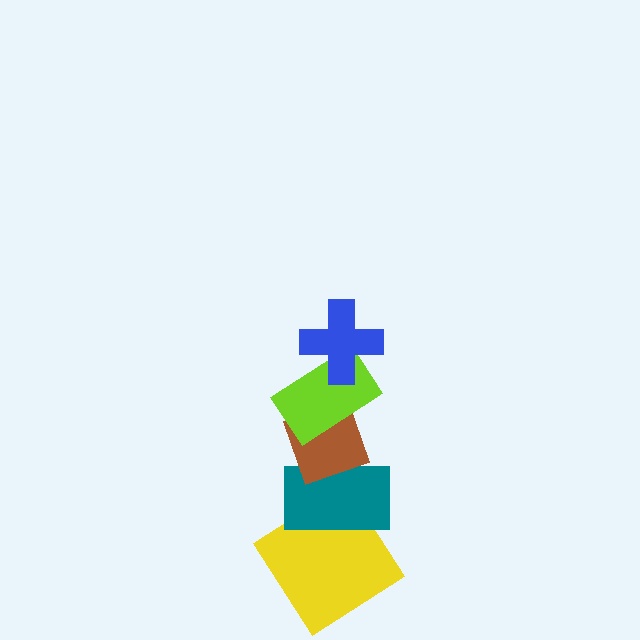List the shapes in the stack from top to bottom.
From top to bottom: the blue cross, the lime rectangle, the brown diamond, the teal rectangle, the yellow diamond.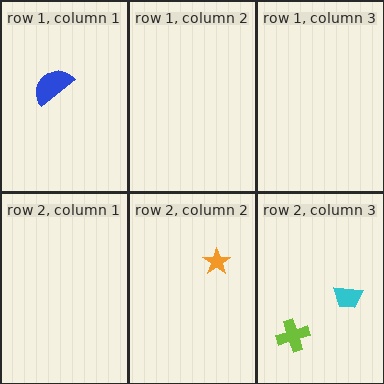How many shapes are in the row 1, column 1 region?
1.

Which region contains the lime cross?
The row 2, column 3 region.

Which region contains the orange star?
The row 2, column 2 region.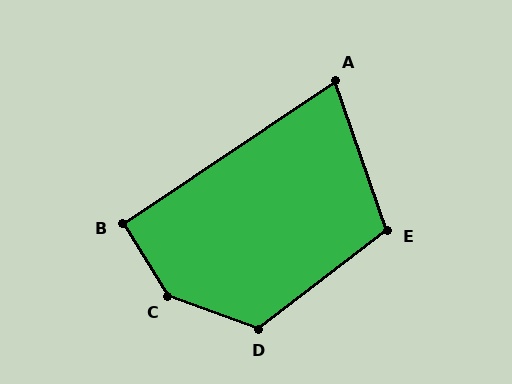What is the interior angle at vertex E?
Approximately 108 degrees (obtuse).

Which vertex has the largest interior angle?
C, at approximately 141 degrees.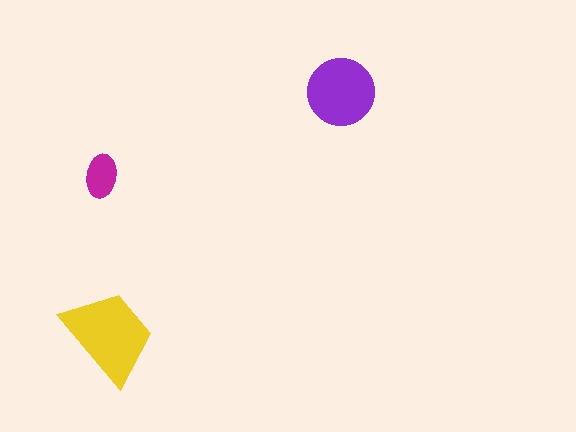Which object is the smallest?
The magenta ellipse.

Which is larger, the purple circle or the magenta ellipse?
The purple circle.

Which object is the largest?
The yellow trapezoid.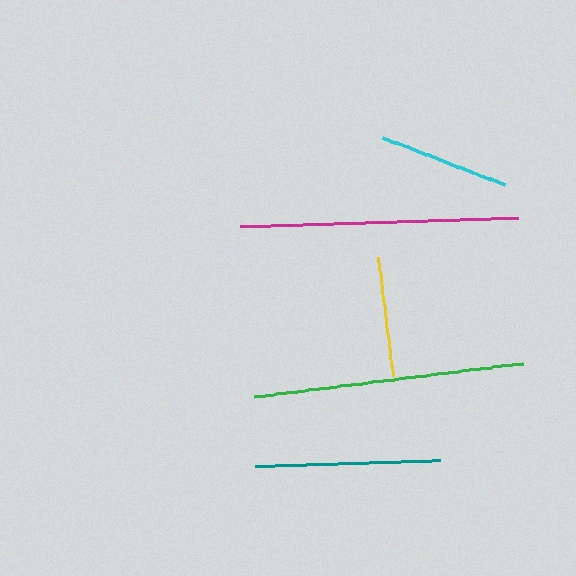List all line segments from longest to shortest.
From longest to shortest: magenta, green, teal, cyan, yellow.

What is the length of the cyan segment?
The cyan segment is approximately 130 pixels long.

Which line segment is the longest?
The magenta line is the longest at approximately 278 pixels.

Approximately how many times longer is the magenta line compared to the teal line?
The magenta line is approximately 1.5 times the length of the teal line.